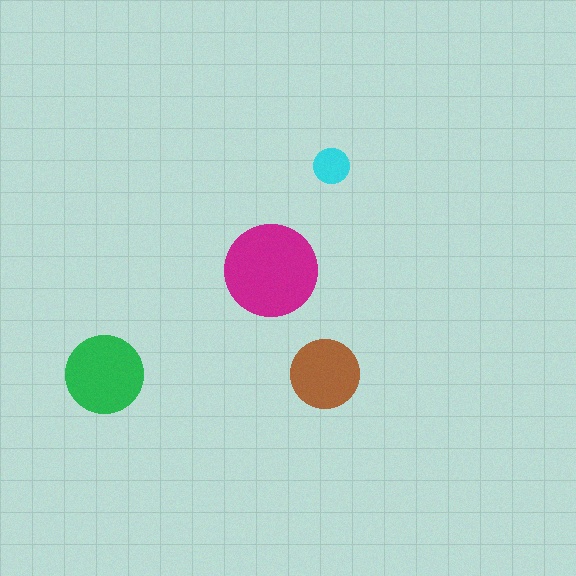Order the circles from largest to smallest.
the magenta one, the green one, the brown one, the cyan one.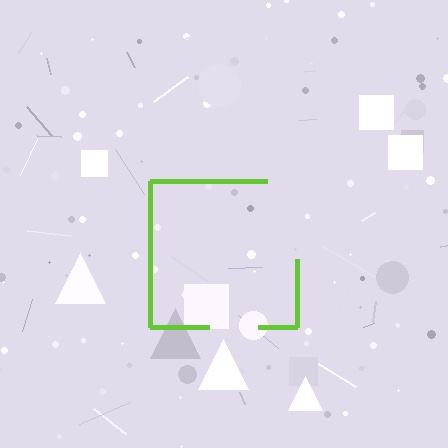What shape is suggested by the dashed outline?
The dashed outline suggests a square.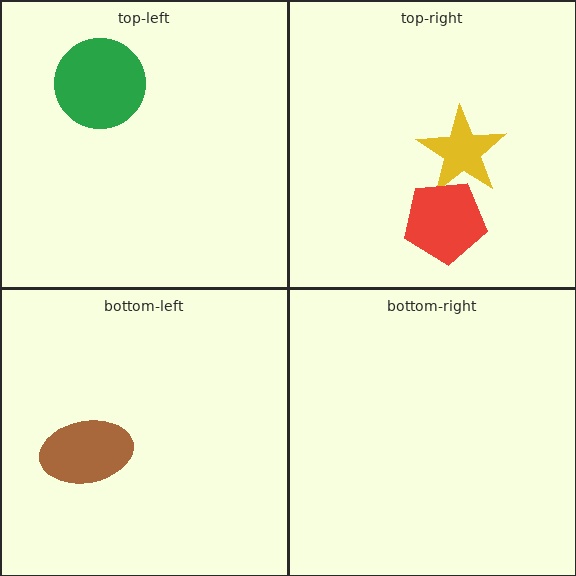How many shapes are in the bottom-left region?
1.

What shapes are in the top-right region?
The yellow star, the red pentagon.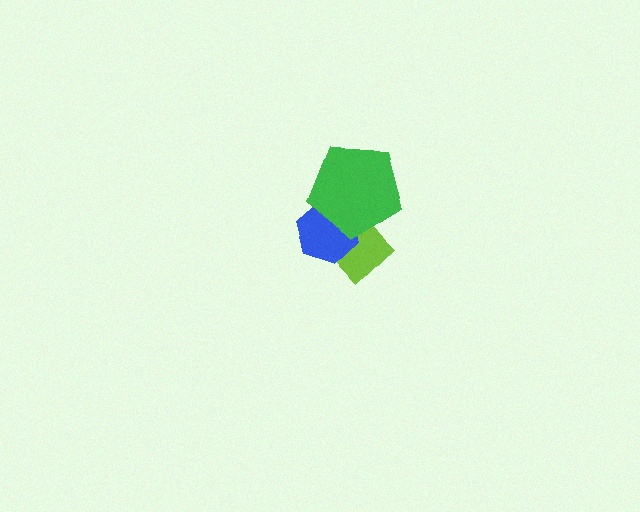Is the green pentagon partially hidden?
No, no other shape covers it.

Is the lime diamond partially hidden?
Yes, it is partially covered by another shape.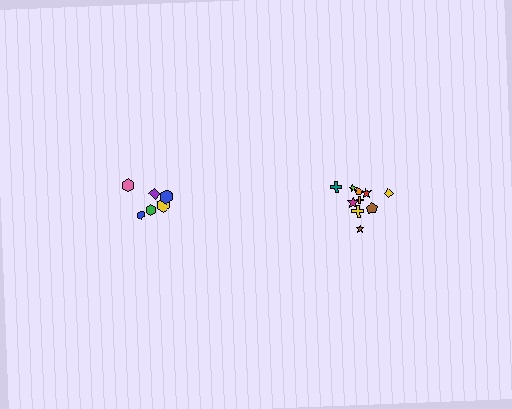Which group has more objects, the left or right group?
The right group.